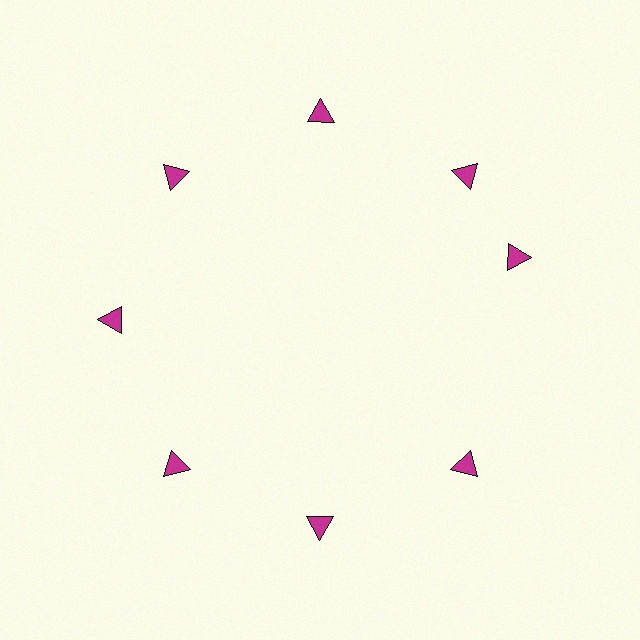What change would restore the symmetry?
The symmetry would be restored by rotating it back into even spacing with its neighbors so that all 8 triangles sit at equal angles and equal distance from the center.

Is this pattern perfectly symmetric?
No. The 8 magenta triangles are arranged in a ring, but one element near the 3 o'clock position is rotated out of alignment along the ring, breaking the 8-fold rotational symmetry.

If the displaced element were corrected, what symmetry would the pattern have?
It would have 8-fold rotational symmetry — the pattern would map onto itself every 45 degrees.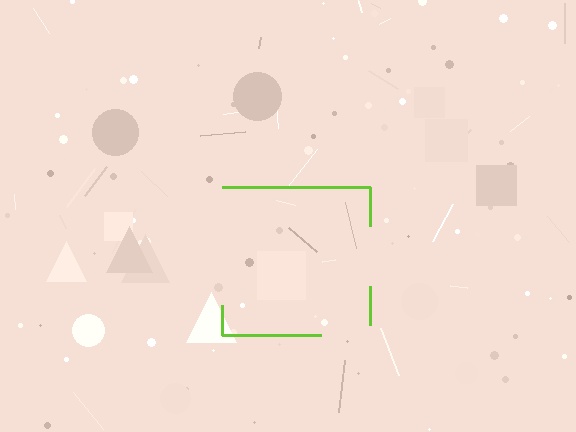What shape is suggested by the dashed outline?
The dashed outline suggests a square.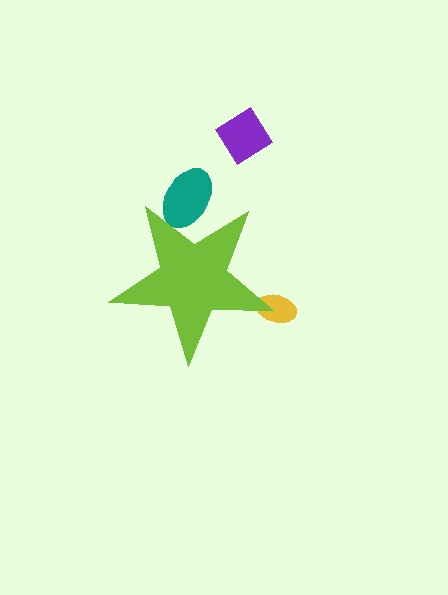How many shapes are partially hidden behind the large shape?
2 shapes are partially hidden.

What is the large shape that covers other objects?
A lime star.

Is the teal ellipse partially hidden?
Yes, the teal ellipse is partially hidden behind the lime star.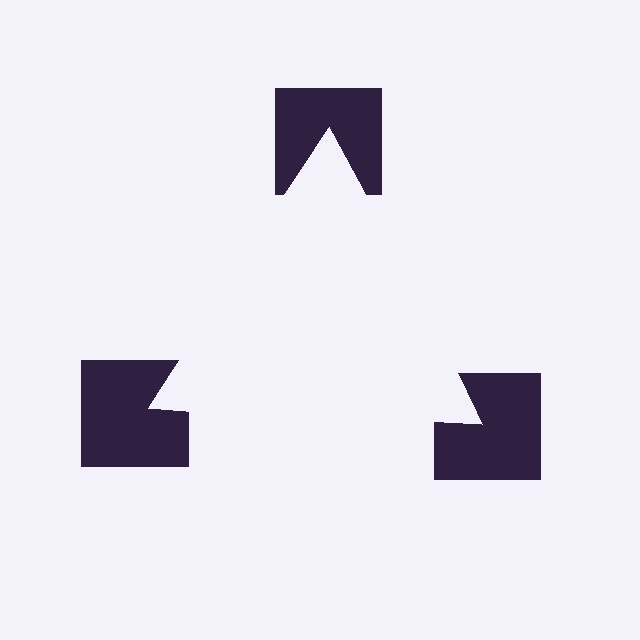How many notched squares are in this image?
There are 3 — one at each vertex of the illusory triangle.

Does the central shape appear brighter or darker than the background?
It typically appears slightly brighter than the background, even though no actual brightness change is drawn.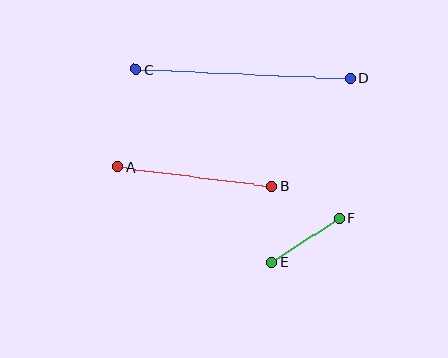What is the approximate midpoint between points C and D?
The midpoint is at approximately (243, 74) pixels.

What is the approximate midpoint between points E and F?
The midpoint is at approximately (305, 240) pixels.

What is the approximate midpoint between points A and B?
The midpoint is at approximately (195, 177) pixels.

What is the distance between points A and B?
The distance is approximately 155 pixels.